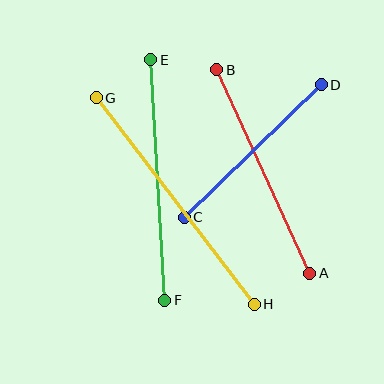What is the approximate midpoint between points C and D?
The midpoint is at approximately (253, 151) pixels.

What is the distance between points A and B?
The distance is approximately 223 pixels.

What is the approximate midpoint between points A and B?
The midpoint is at approximately (263, 171) pixels.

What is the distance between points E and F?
The distance is approximately 241 pixels.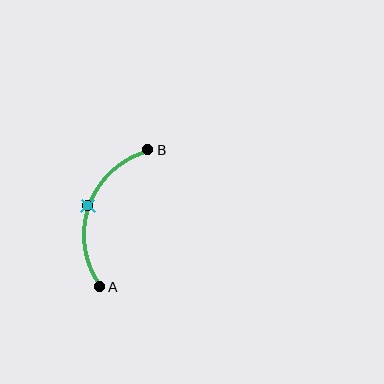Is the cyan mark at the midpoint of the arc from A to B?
Yes. The cyan mark lies on the arc at equal arc-length from both A and B — it is the arc midpoint.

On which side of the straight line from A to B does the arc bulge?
The arc bulges to the left of the straight line connecting A and B.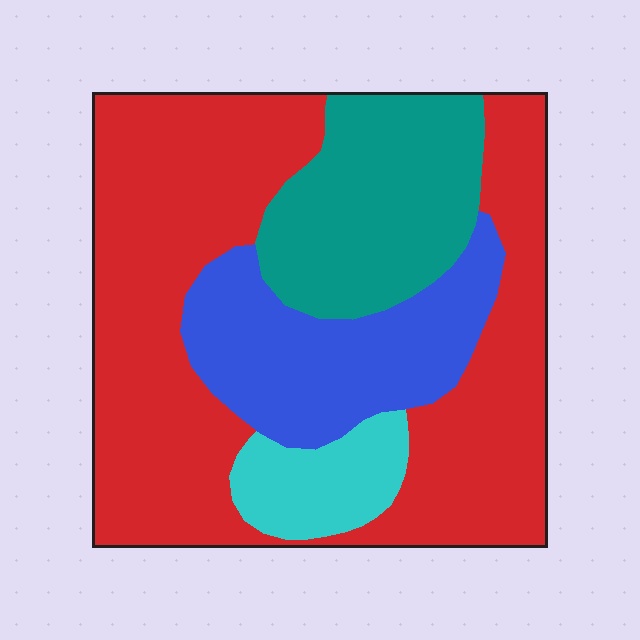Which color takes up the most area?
Red, at roughly 55%.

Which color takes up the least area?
Cyan, at roughly 10%.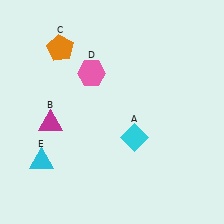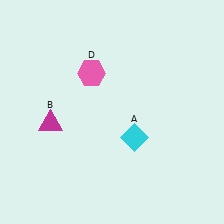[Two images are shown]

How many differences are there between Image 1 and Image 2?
There are 2 differences between the two images.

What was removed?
The cyan triangle (E), the orange pentagon (C) were removed in Image 2.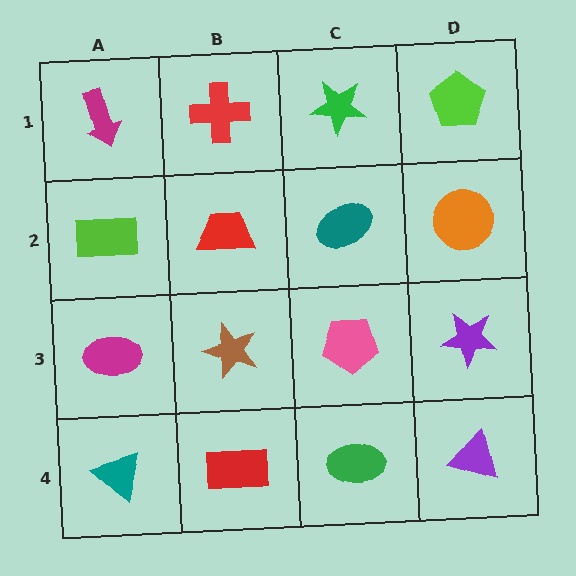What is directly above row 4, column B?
A brown star.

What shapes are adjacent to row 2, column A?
A magenta arrow (row 1, column A), a magenta ellipse (row 3, column A), a red trapezoid (row 2, column B).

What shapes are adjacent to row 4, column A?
A magenta ellipse (row 3, column A), a red rectangle (row 4, column B).